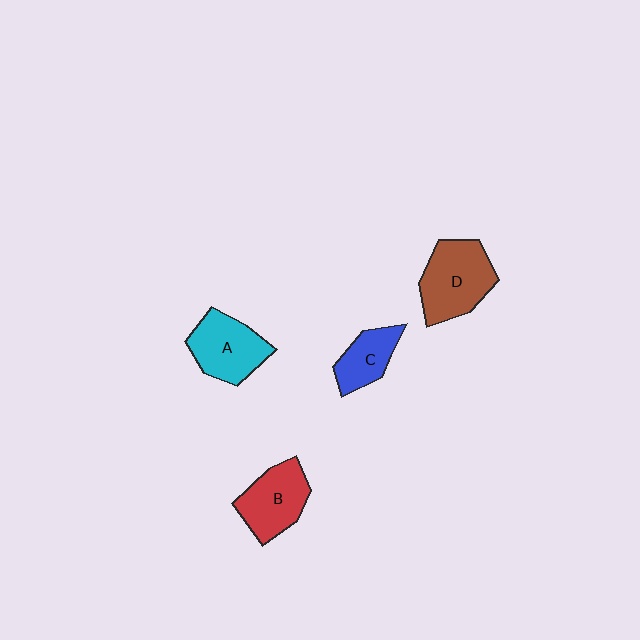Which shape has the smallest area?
Shape C (blue).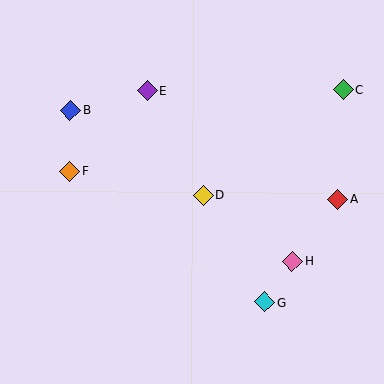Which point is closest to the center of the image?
Point D at (203, 195) is closest to the center.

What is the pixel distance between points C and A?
The distance between C and A is 110 pixels.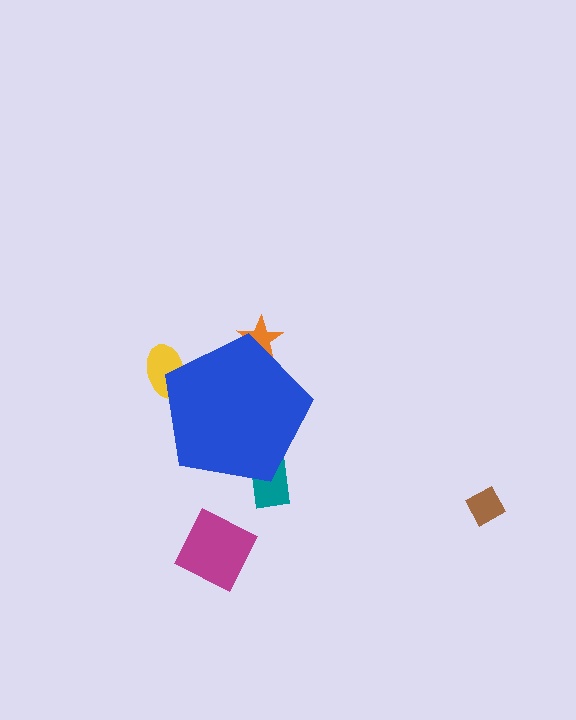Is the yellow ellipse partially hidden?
Yes, the yellow ellipse is partially hidden behind the blue pentagon.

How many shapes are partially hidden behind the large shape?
3 shapes are partially hidden.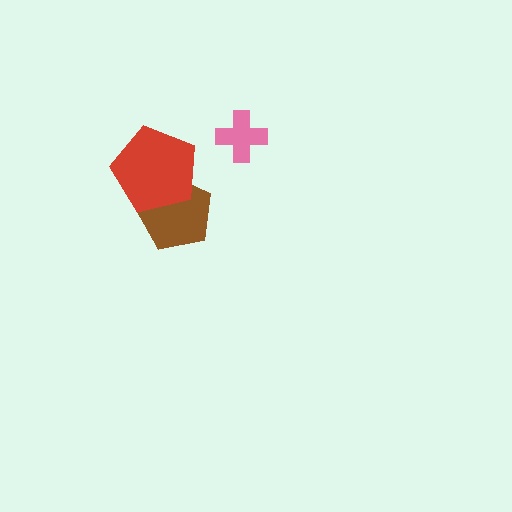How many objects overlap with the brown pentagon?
1 object overlaps with the brown pentagon.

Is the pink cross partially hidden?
No, no other shape covers it.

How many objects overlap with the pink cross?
0 objects overlap with the pink cross.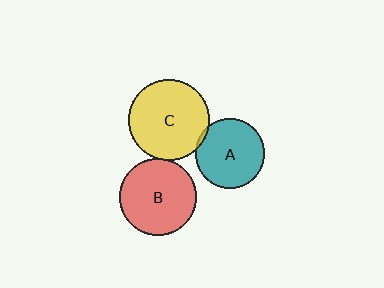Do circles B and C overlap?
Yes.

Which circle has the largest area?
Circle C (yellow).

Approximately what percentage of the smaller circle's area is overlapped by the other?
Approximately 5%.